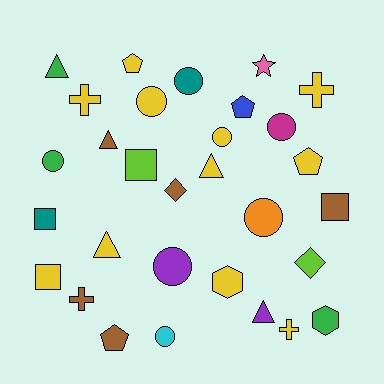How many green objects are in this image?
There are 3 green objects.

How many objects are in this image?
There are 30 objects.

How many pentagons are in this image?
There are 4 pentagons.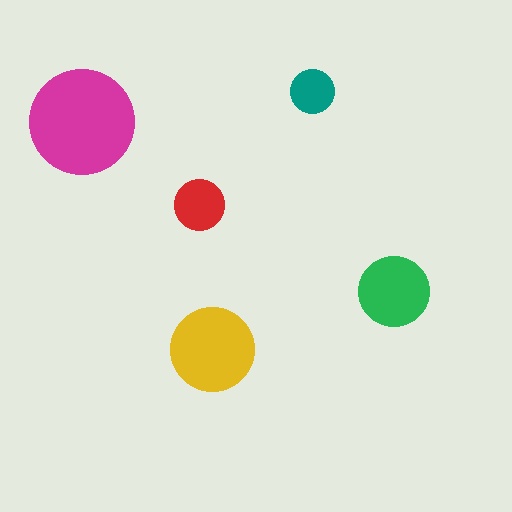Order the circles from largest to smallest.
the magenta one, the yellow one, the green one, the red one, the teal one.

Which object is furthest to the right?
The green circle is rightmost.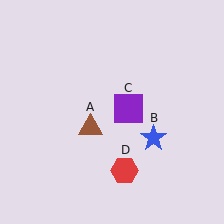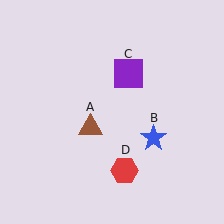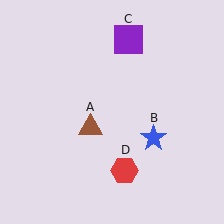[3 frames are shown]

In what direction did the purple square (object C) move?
The purple square (object C) moved up.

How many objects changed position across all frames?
1 object changed position: purple square (object C).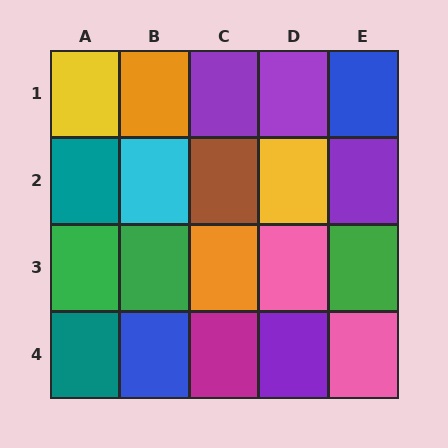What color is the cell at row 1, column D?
Purple.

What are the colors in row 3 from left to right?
Green, green, orange, pink, green.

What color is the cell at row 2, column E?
Purple.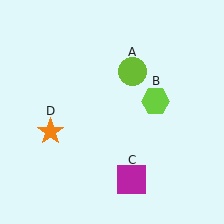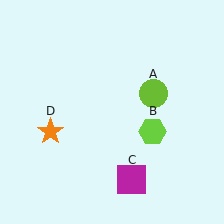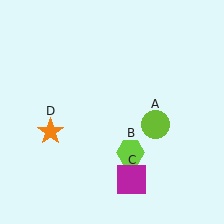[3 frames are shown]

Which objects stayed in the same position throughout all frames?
Magenta square (object C) and orange star (object D) remained stationary.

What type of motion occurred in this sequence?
The lime circle (object A), lime hexagon (object B) rotated clockwise around the center of the scene.